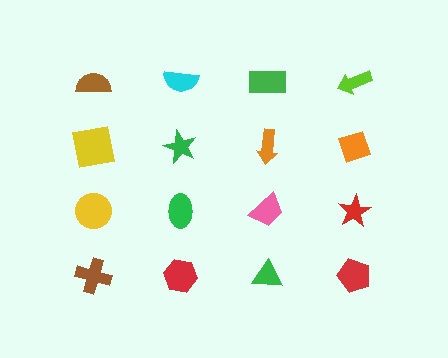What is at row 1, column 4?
A lime arrow.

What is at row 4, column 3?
A green triangle.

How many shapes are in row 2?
4 shapes.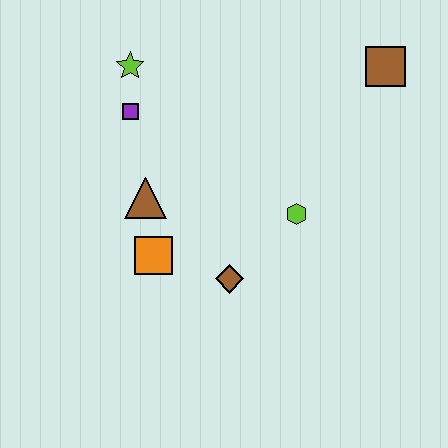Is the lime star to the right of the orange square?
No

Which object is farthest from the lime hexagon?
The lime star is farthest from the lime hexagon.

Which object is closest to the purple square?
The lime star is closest to the purple square.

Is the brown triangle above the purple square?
No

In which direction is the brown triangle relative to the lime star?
The brown triangle is below the lime star.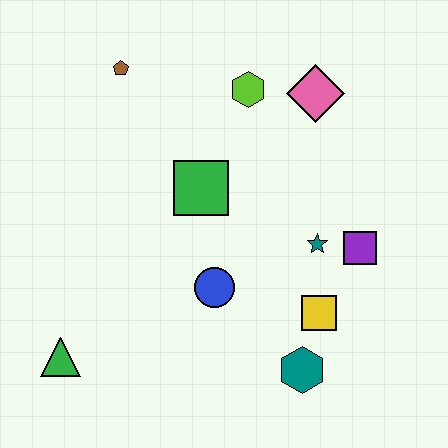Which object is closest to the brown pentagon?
The lime hexagon is closest to the brown pentagon.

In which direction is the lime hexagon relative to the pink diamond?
The lime hexagon is to the left of the pink diamond.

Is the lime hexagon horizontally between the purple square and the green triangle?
Yes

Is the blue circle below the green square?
Yes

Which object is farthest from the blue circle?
The brown pentagon is farthest from the blue circle.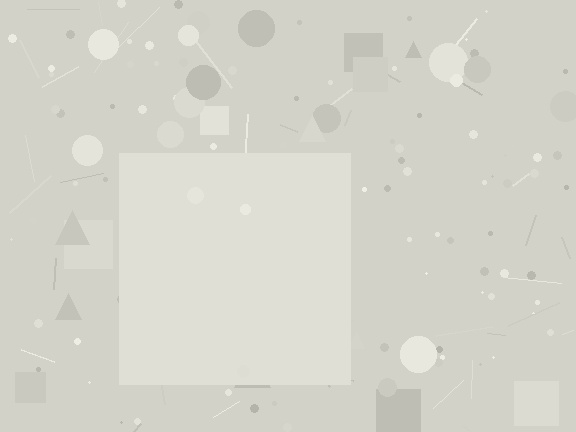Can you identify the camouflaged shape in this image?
The camouflaged shape is a square.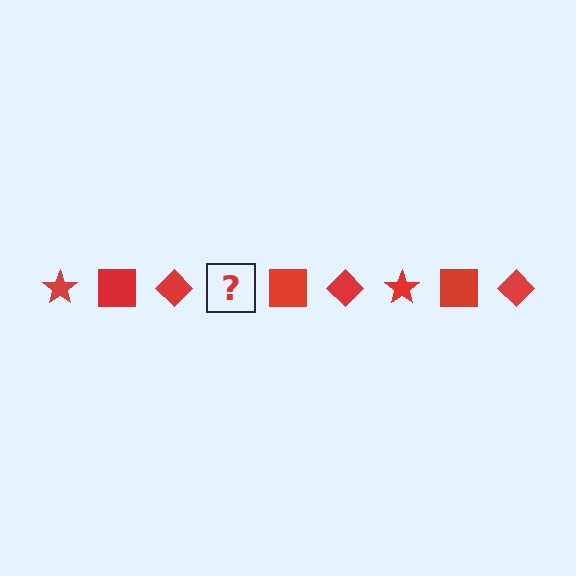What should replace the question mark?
The question mark should be replaced with a red star.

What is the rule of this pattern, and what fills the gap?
The rule is that the pattern cycles through star, square, diamond shapes in red. The gap should be filled with a red star.